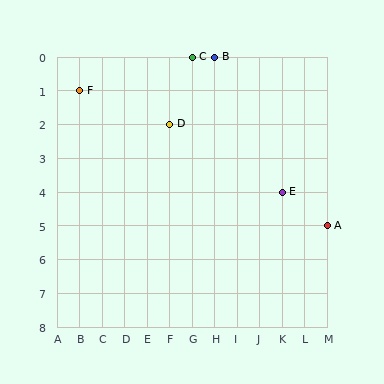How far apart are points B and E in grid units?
Points B and E are 3 columns and 4 rows apart (about 5.0 grid units diagonally).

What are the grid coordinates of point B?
Point B is at grid coordinates (H, 0).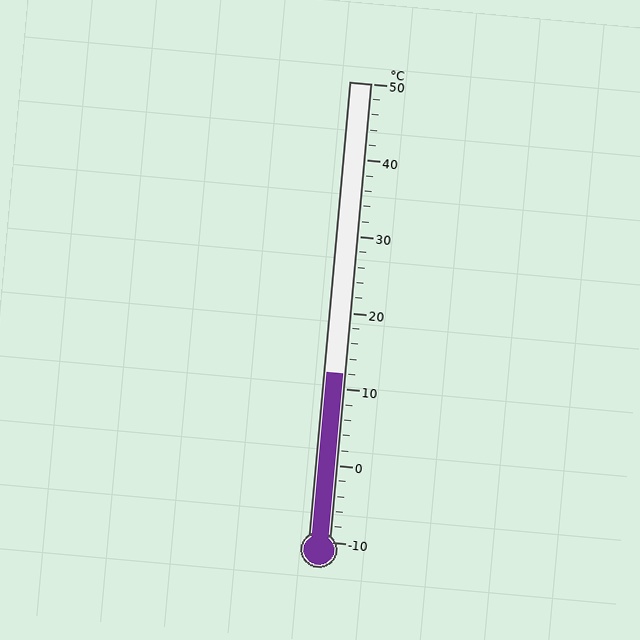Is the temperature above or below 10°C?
The temperature is above 10°C.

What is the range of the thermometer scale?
The thermometer scale ranges from -10°C to 50°C.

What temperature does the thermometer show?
The thermometer shows approximately 12°C.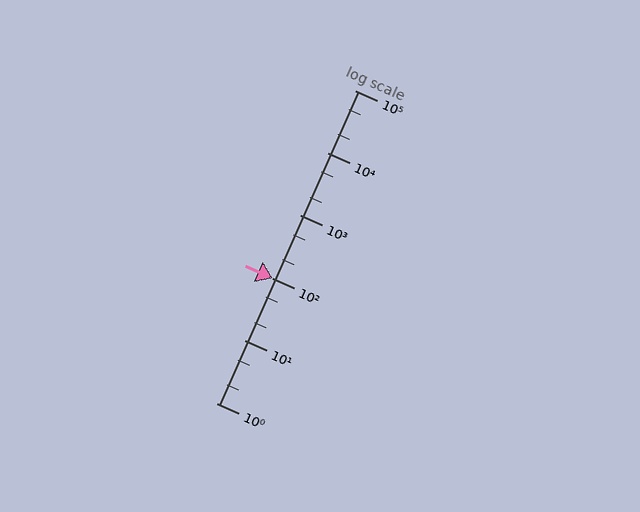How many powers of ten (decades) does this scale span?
The scale spans 5 decades, from 1 to 100000.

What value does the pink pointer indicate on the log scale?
The pointer indicates approximately 100.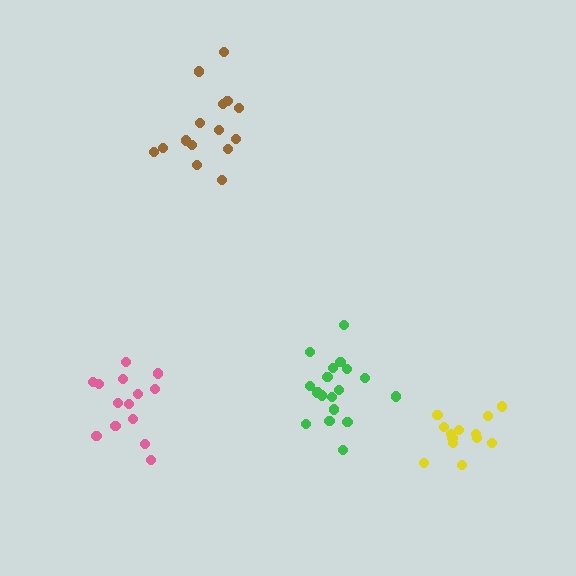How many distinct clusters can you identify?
There are 4 distinct clusters.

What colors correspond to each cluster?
The clusters are colored: yellow, green, pink, brown.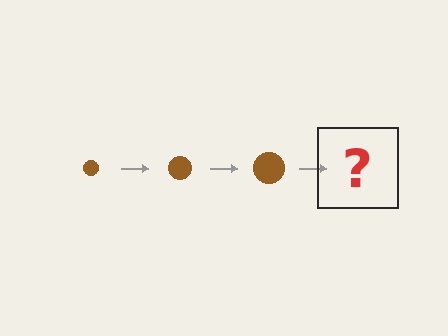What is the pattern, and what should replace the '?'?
The pattern is that the circle gets progressively larger each step. The '?' should be a brown circle, larger than the previous one.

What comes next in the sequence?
The next element should be a brown circle, larger than the previous one.